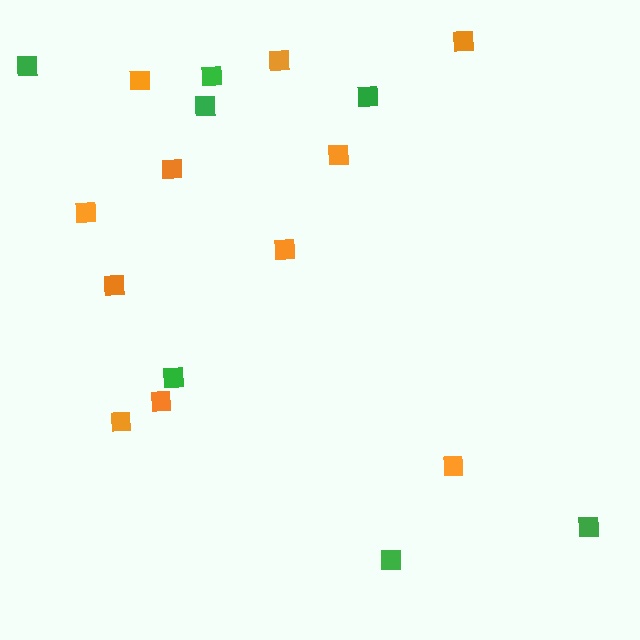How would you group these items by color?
There are 2 groups: one group of green squares (7) and one group of orange squares (11).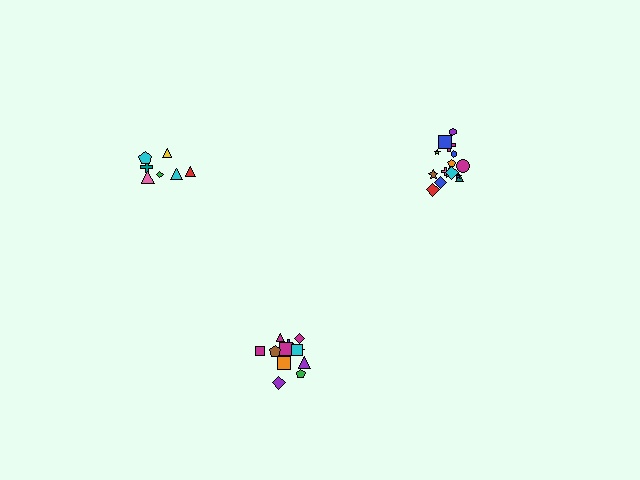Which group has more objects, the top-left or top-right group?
The top-right group.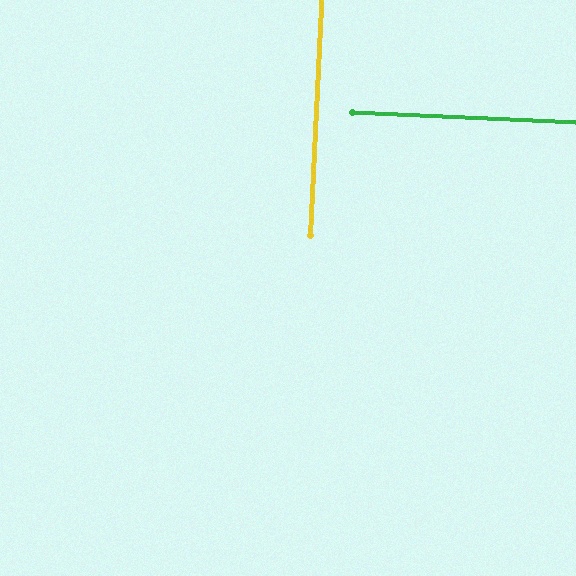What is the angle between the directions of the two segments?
Approximately 90 degrees.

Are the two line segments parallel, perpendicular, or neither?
Perpendicular — they meet at approximately 90°.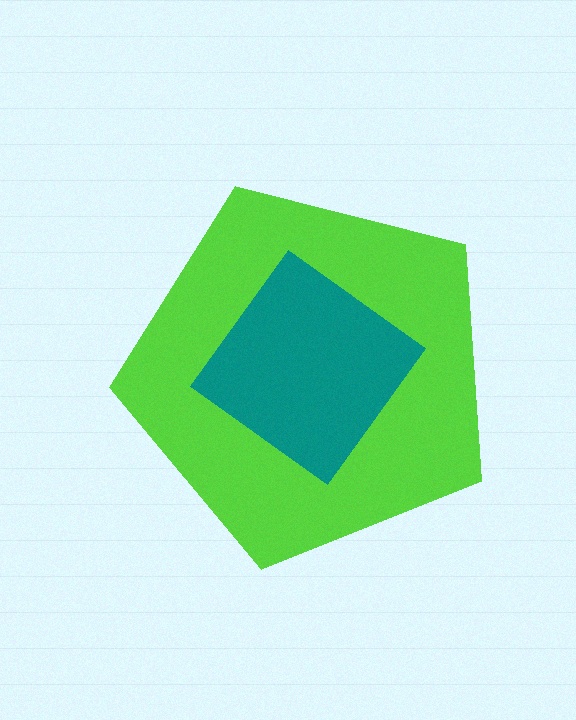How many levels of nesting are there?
2.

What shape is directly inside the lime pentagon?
The teal diamond.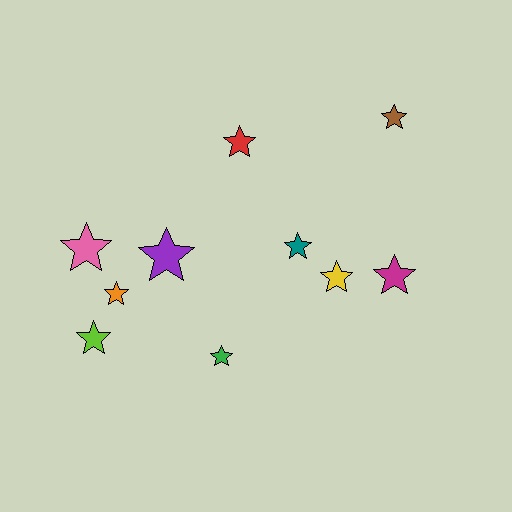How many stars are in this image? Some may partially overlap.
There are 10 stars.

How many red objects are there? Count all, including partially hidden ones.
There is 1 red object.